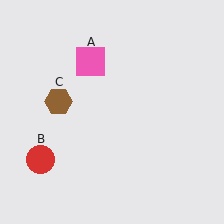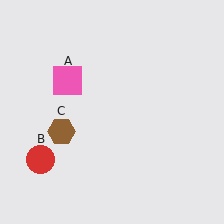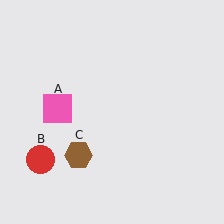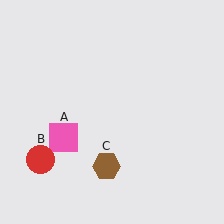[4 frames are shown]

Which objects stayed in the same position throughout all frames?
Red circle (object B) remained stationary.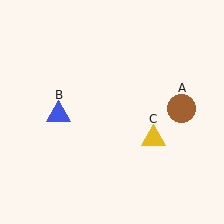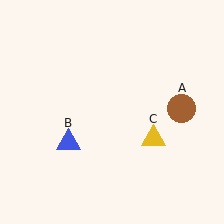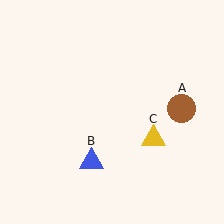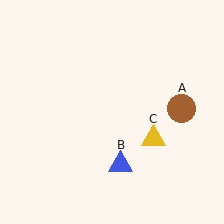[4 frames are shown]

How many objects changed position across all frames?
1 object changed position: blue triangle (object B).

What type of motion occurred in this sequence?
The blue triangle (object B) rotated counterclockwise around the center of the scene.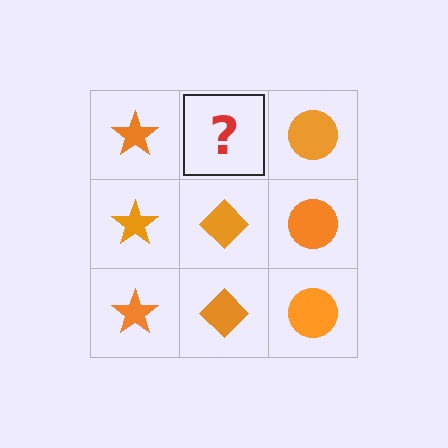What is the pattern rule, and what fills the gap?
The rule is that each column has a consistent shape. The gap should be filled with an orange diamond.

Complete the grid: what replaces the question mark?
The question mark should be replaced with an orange diamond.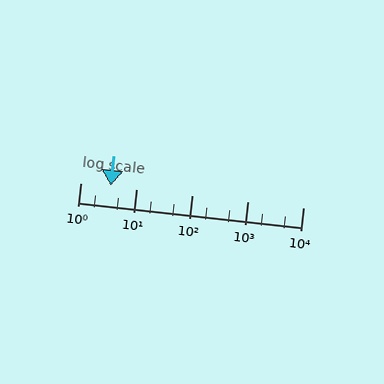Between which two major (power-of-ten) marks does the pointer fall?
The pointer is between 1 and 10.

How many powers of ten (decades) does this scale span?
The scale spans 4 decades, from 1 to 10000.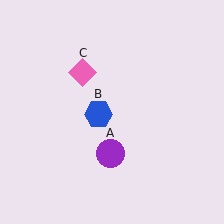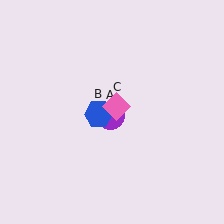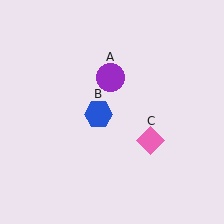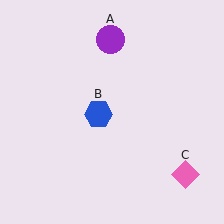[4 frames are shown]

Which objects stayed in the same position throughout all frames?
Blue hexagon (object B) remained stationary.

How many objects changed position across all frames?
2 objects changed position: purple circle (object A), pink diamond (object C).